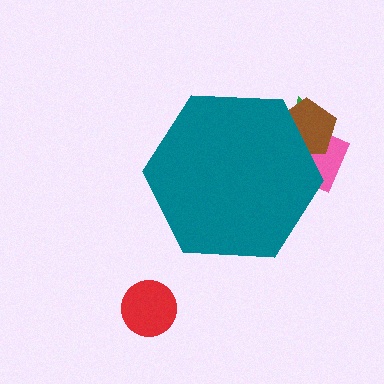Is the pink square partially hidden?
Yes, the pink square is partially hidden behind the teal hexagon.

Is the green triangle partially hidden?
Yes, the green triangle is partially hidden behind the teal hexagon.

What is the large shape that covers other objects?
A teal hexagon.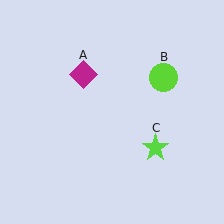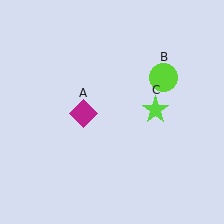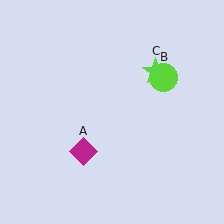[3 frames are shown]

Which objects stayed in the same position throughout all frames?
Lime circle (object B) remained stationary.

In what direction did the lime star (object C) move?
The lime star (object C) moved up.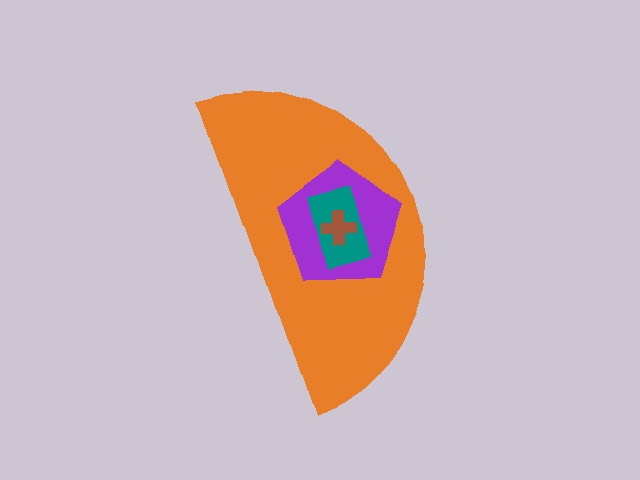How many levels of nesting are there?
4.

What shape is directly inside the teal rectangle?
The brown cross.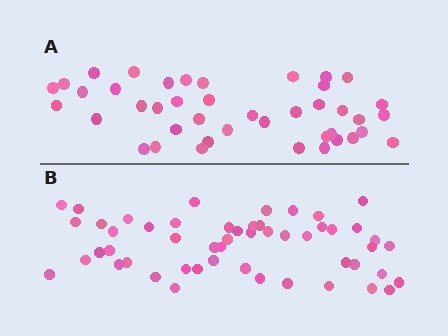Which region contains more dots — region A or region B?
Region B (the bottom region) has more dots.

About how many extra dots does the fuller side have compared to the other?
Region B has roughly 10 or so more dots than region A.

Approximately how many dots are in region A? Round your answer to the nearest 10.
About 40 dots. (The exact count is 42, which rounds to 40.)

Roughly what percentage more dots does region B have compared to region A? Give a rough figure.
About 25% more.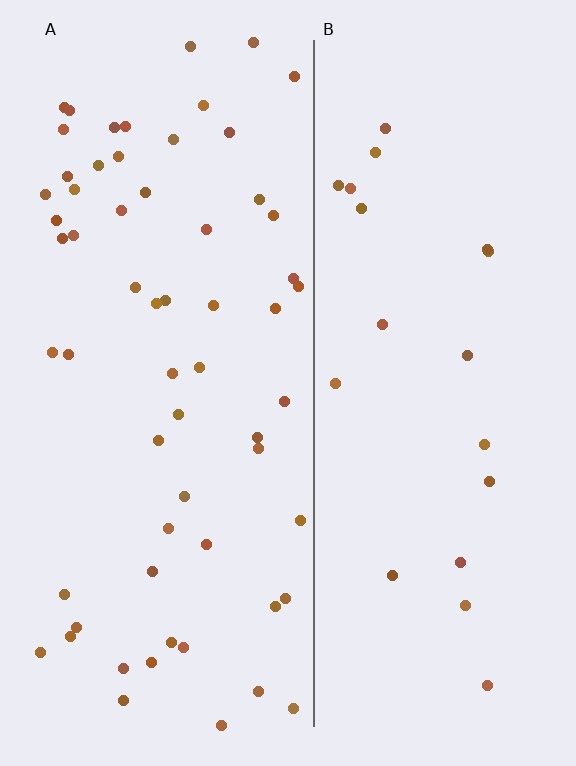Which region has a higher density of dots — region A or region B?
A (the left).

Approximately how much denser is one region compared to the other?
Approximately 3.0× — region A over region B.